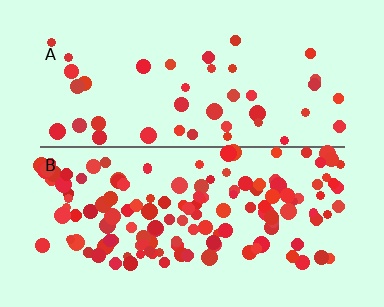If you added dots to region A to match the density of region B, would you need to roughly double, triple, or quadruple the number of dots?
Approximately triple.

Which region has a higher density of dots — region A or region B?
B (the bottom).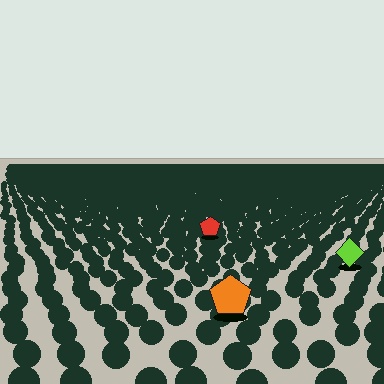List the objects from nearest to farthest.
From nearest to farthest: the orange pentagon, the lime diamond, the red pentagon.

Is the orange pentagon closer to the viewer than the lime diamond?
Yes. The orange pentagon is closer — you can tell from the texture gradient: the ground texture is coarser near it.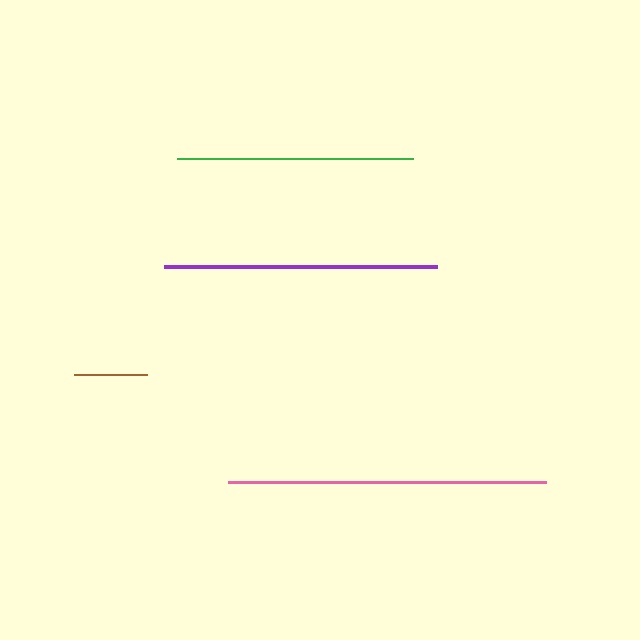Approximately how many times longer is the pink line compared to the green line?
The pink line is approximately 1.3 times the length of the green line.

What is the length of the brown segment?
The brown segment is approximately 73 pixels long.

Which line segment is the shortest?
The brown line is the shortest at approximately 73 pixels.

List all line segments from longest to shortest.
From longest to shortest: pink, purple, green, brown.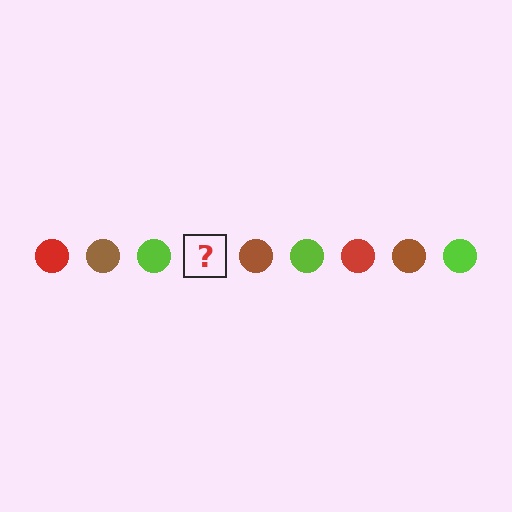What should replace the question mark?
The question mark should be replaced with a red circle.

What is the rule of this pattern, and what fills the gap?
The rule is that the pattern cycles through red, brown, lime circles. The gap should be filled with a red circle.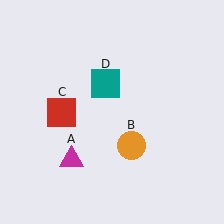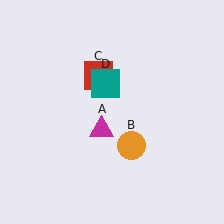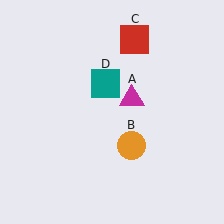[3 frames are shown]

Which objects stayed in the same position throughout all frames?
Orange circle (object B) and teal square (object D) remained stationary.